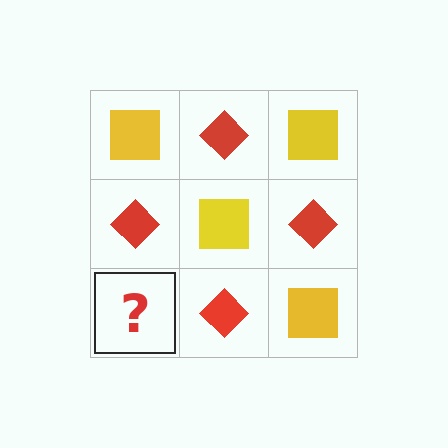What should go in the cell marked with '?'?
The missing cell should contain a yellow square.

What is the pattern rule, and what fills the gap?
The rule is that it alternates yellow square and red diamond in a checkerboard pattern. The gap should be filled with a yellow square.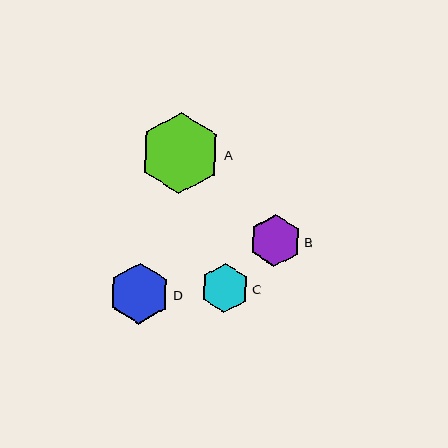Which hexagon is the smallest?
Hexagon C is the smallest with a size of approximately 49 pixels.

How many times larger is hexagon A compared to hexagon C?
Hexagon A is approximately 1.7 times the size of hexagon C.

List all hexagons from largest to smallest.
From largest to smallest: A, D, B, C.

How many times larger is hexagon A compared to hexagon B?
Hexagon A is approximately 1.6 times the size of hexagon B.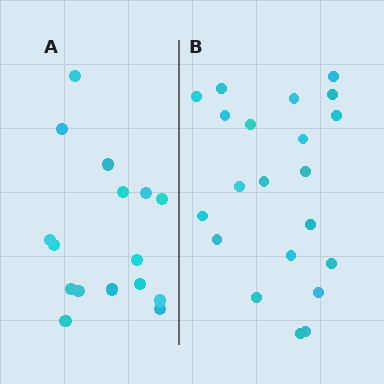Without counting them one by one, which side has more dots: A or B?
Region B (the right region) has more dots.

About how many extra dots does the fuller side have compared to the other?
Region B has about 5 more dots than region A.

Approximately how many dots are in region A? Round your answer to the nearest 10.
About 20 dots. (The exact count is 16, which rounds to 20.)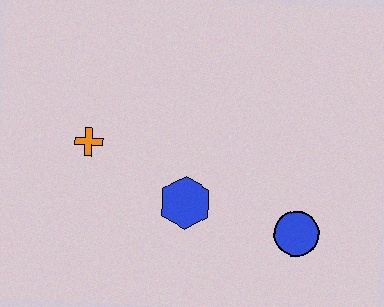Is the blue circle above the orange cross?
No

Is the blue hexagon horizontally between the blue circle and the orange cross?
Yes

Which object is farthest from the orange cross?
The blue circle is farthest from the orange cross.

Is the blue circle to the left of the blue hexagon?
No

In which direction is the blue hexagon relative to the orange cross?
The blue hexagon is to the right of the orange cross.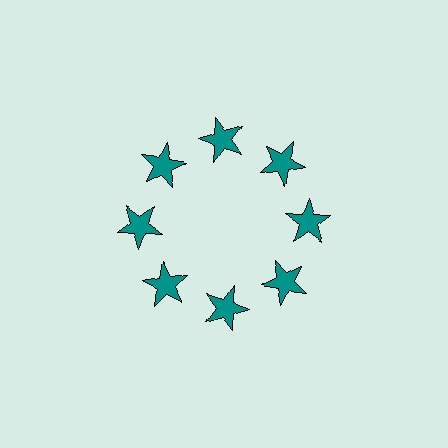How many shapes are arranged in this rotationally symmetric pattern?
There are 8 shapes, arranged in 8 groups of 1.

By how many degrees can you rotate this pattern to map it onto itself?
The pattern maps onto itself every 45 degrees of rotation.